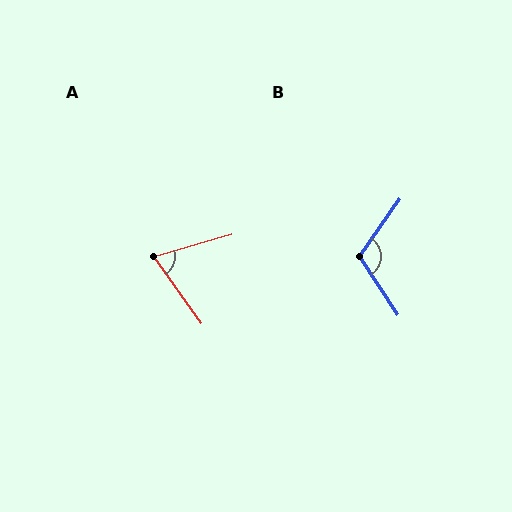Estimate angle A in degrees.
Approximately 70 degrees.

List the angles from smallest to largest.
A (70°), B (112°).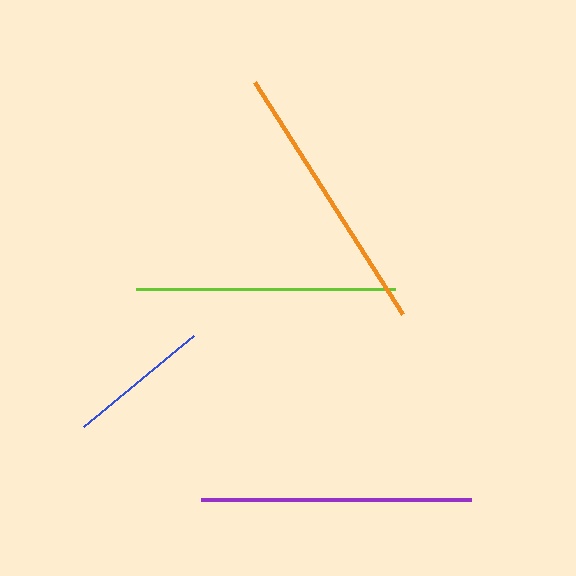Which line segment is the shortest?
The blue line is the shortest at approximately 143 pixels.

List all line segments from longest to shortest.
From longest to shortest: orange, purple, lime, blue.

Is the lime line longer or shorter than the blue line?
The lime line is longer than the blue line.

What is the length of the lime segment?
The lime segment is approximately 258 pixels long.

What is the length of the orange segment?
The orange segment is approximately 276 pixels long.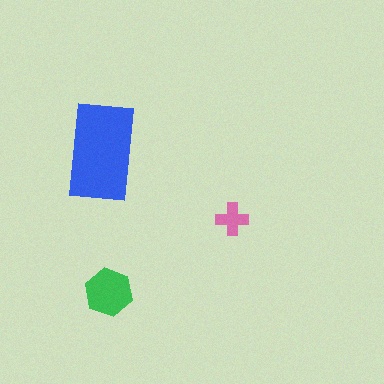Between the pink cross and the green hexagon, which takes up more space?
The green hexagon.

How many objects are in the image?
There are 3 objects in the image.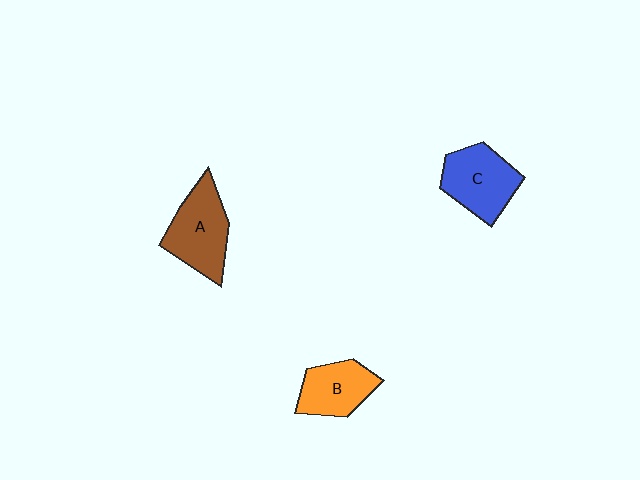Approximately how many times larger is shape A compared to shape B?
Approximately 1.3 times.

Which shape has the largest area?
Shape A (brown).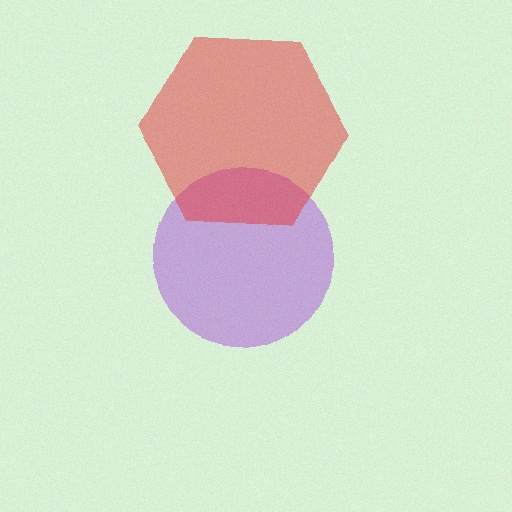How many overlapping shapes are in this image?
There are 2 overlapping shapes in the image.